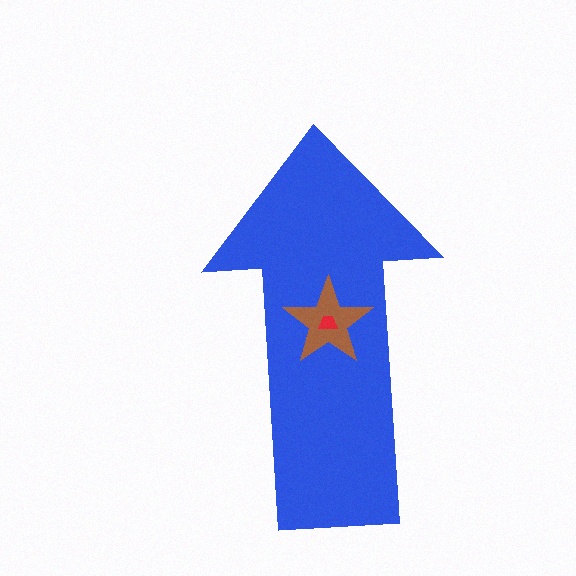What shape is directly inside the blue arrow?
The brown star.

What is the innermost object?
The red trapezoid.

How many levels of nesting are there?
3.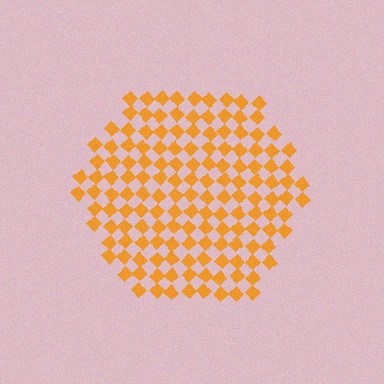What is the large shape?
The large shape is a hexagon.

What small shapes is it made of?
It is made of small diamonds.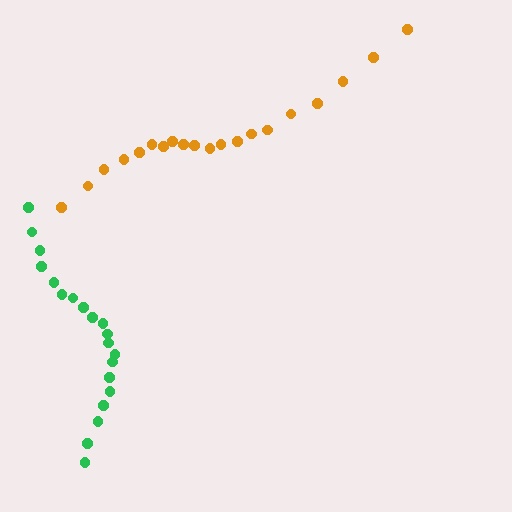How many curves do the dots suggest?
There are 2 distinct paths.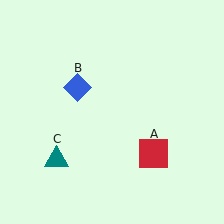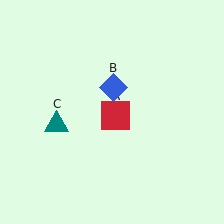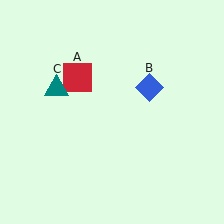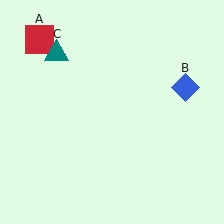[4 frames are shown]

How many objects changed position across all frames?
3 objects changed position: red square (object A), blue diamond (object B), teal triangle (object C).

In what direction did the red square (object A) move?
The red square (object A) moved up and to the left.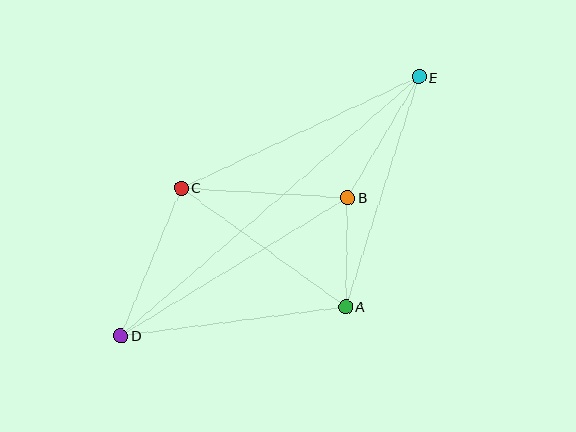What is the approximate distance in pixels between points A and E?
The distance between A and E is approximately 241 pixels.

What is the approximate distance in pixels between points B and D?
The distance between B and D is approximately 265 pixels.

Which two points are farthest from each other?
Points D and E are farthest from each other.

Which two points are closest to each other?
Points A and B are closest to each other.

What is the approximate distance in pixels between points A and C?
The distance between A and C is approximately 203 pixels.